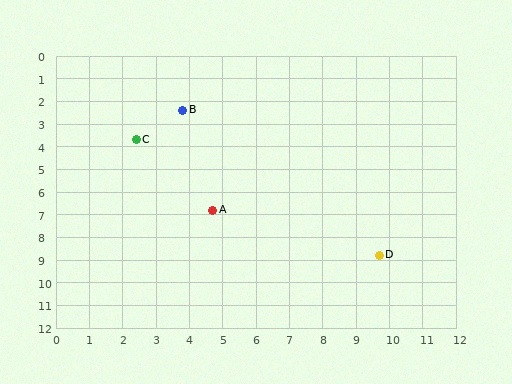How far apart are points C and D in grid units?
Points C and D are about 8.9 grid units apart.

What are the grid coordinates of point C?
Point C is at approximately (2.4, 3.7).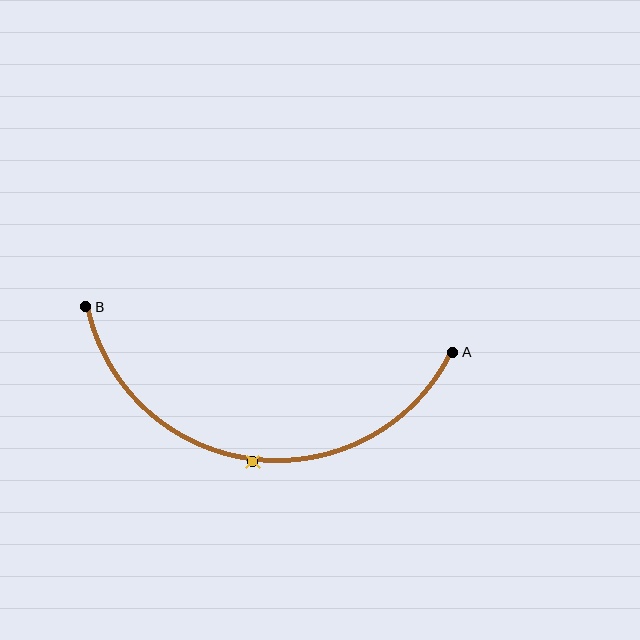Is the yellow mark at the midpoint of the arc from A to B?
Yes. The yellow mark lies on the arc at equal arc-length from both A and B — it is the arc midpoint.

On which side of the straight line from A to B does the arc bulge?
The arc bulges below the straight line connecting A and B.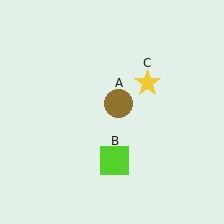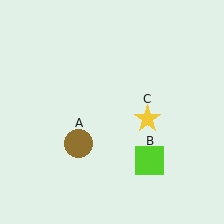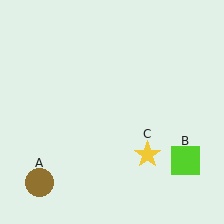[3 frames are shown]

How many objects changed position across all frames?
3 objects changed position: brown circle (object A), lime square (object B), yellow star (object C).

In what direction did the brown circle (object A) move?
The brown circle (object A) moved down and to the left.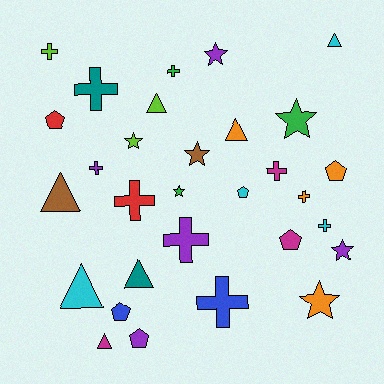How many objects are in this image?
There are 30 objects.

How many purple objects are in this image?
There are 5 purple objects.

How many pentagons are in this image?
There are 6 pentagons.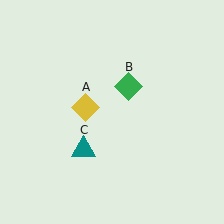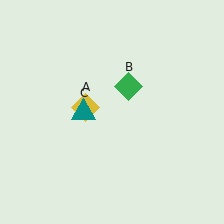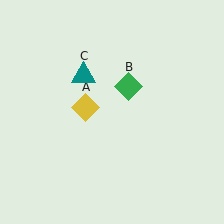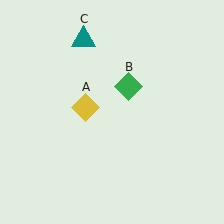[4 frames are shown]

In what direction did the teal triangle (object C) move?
The teal triangle (object C) moved up.